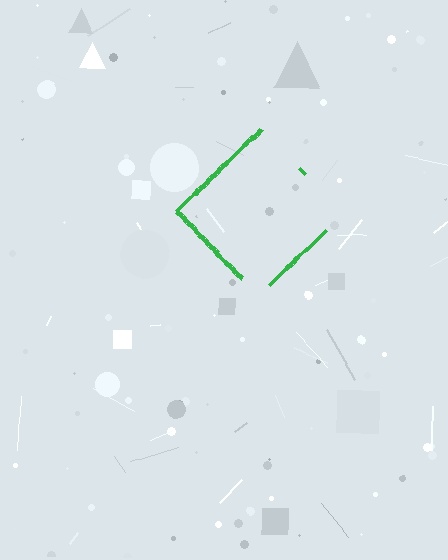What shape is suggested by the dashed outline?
The dashed outline suggests a diamond.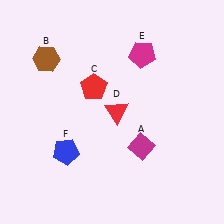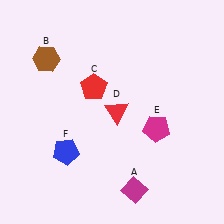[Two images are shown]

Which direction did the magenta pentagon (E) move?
The magenta pentagon (E) moved down.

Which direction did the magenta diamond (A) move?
The magenta diamond (A) moved down.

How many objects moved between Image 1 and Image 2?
2 objects moved between the two images.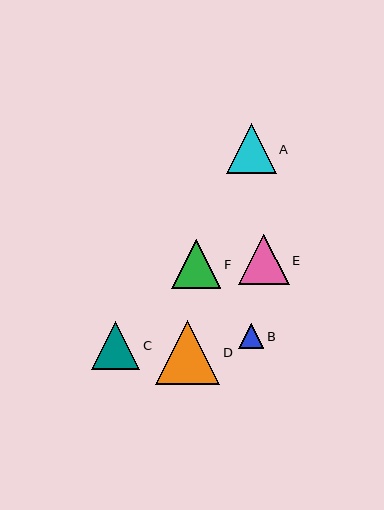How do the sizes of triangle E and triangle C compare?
Triangle E and triangle C are approximately the same size.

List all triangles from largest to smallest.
From largest to smallest: D, E, A, F, C, B.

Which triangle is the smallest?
Triangle B is the smallest with a size of approximately 26 pixels.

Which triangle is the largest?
Triangle D is the largest with a size of approximately 64 pixels.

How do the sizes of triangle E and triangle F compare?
Triangle E and triangle F are approximately the same size.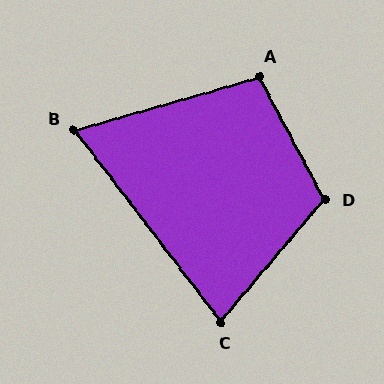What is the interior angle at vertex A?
Approximately 102 degrees (obtuse).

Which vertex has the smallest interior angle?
B, at approximately 69 degrees.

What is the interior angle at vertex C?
Approximately 78 degrees (acute).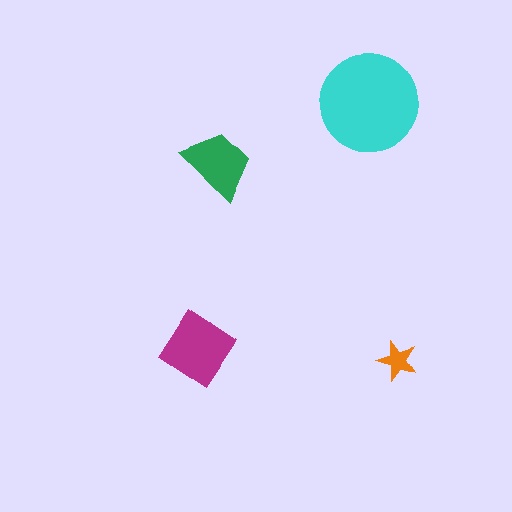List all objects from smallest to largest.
The orange star, the green trapezoid, the magenta diamond, the cyan circle.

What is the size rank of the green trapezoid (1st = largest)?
3rd.